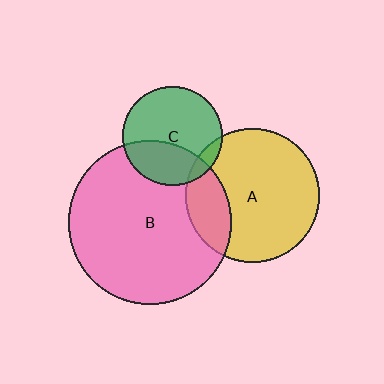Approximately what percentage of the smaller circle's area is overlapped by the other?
Approximately 20%.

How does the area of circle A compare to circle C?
Approximately 1.8 times.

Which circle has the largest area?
Circle B (pink).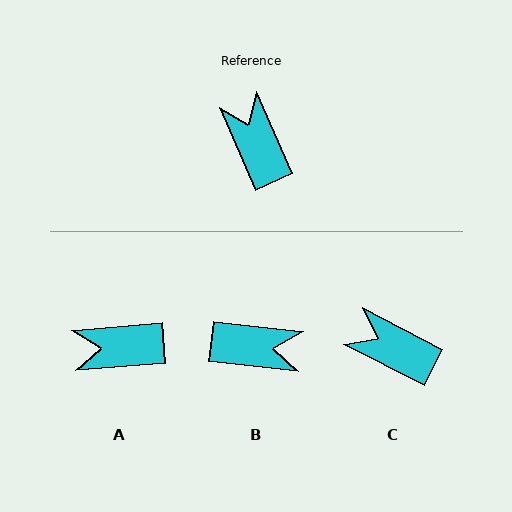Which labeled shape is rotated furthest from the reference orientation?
B, about 120 degrees away.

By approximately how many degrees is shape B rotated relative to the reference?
Approximately 120 degrees clockwise.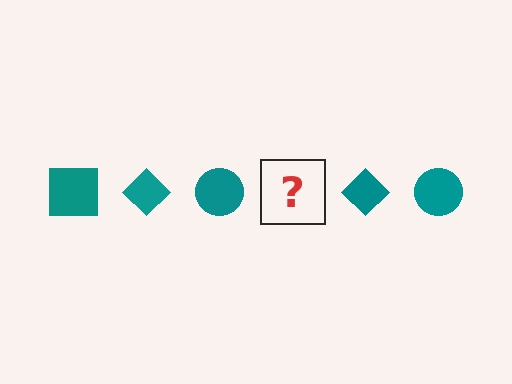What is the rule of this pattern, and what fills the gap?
The rule is that the pattern cycles through square, diamond, circle shapes in teal. The gap should be filled with a teal square.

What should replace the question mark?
The question mark should be replaced with a teal square.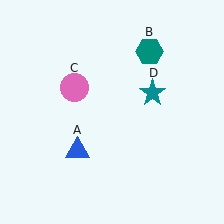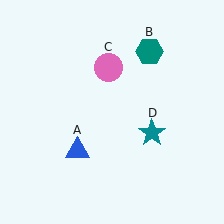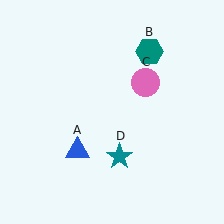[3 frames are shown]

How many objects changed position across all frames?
2 objects changed position: pink circle (object C), teal star (object D).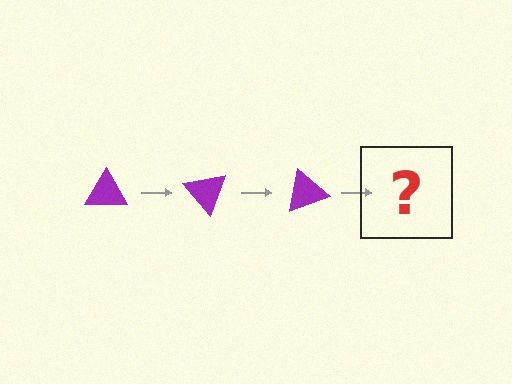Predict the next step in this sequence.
The next step is a purple triangle rotated 150 degrees.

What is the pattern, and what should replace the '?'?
The pattern is that the triangle rotates 50 degrees each step. The '?' should be a purple triangle rotated 150 degrees.